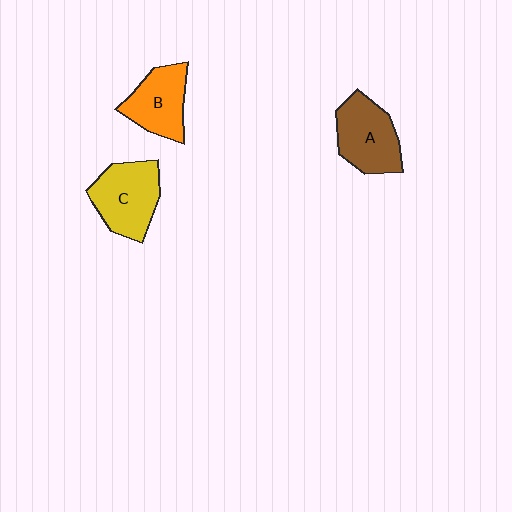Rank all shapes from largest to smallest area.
From largest to smallest: C (yellow), A (brown), B (orange).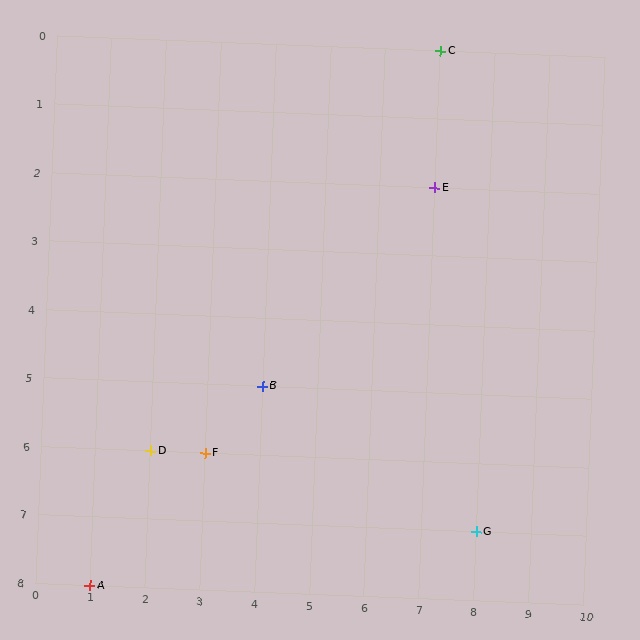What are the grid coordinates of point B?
Point B is at grid coordinates (4, 5).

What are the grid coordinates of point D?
Point D is at grid coordinates (2, 6).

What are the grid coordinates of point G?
Point G is at grid coordinates (8, 7).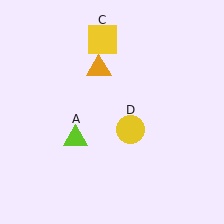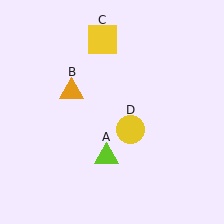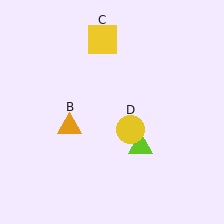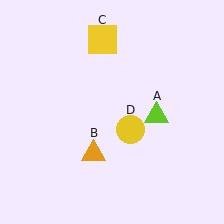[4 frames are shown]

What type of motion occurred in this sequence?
The lime triangle (object A), orange triangle (object B) rotated counterclockwise around the center of the scene.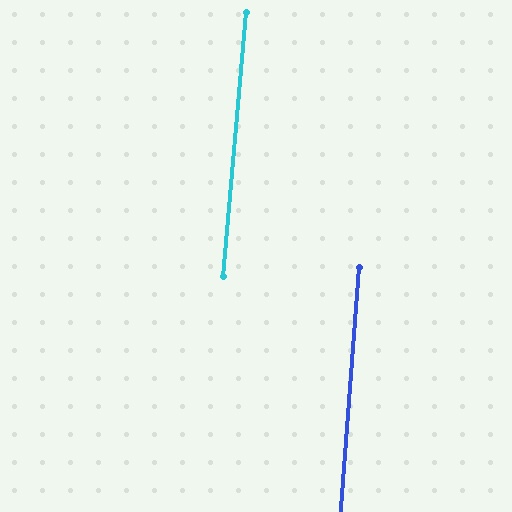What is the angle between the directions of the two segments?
Approximately 1 degree.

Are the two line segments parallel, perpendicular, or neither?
Parallel — their directions differ by only 0.6°.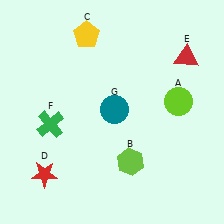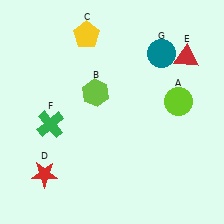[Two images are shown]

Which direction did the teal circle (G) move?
The teal circle (G) moved up.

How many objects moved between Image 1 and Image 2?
2 objects moved between the two images.